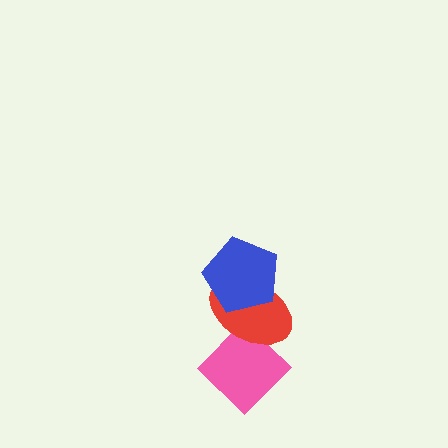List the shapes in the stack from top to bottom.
From top to bottom: the blue pentagon, the red ellipse, the pink diamond.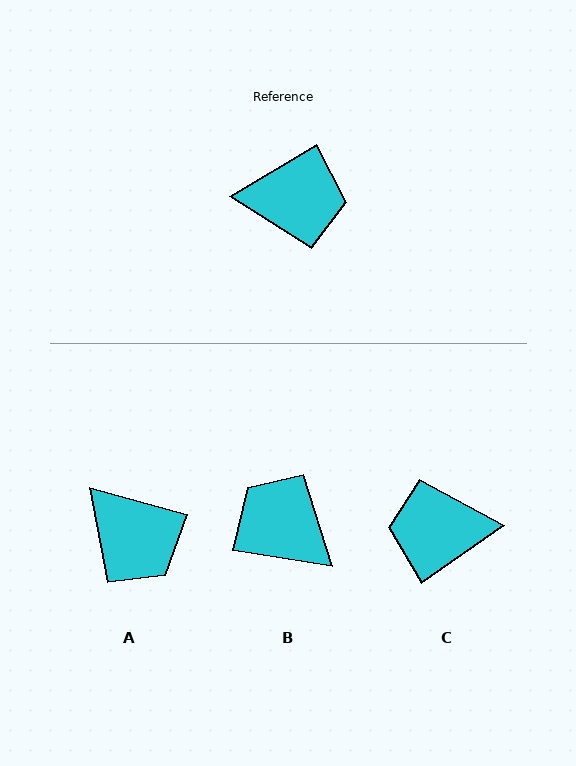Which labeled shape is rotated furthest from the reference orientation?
C, about 176 degrees away.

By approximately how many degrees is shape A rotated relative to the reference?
Approximately 47 degrees clockwise.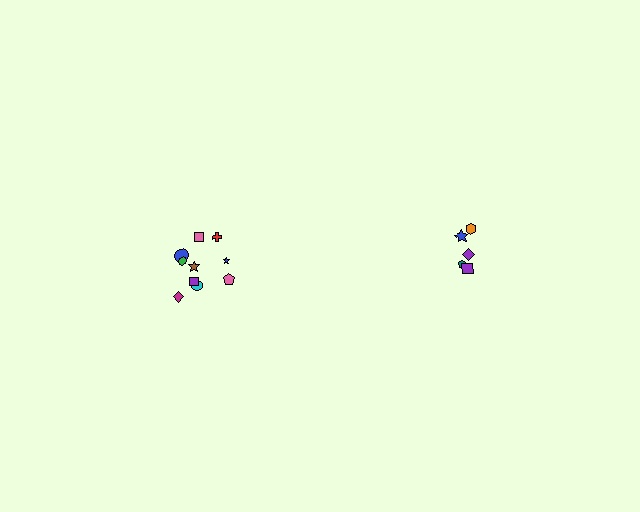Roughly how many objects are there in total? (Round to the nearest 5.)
Roughly 15 objects in total.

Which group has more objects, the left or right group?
The left group.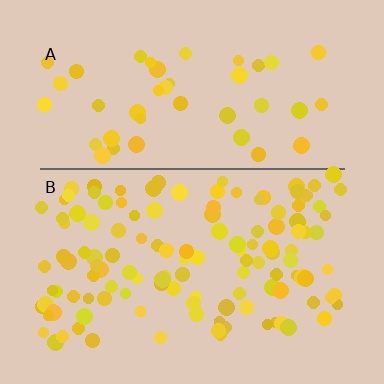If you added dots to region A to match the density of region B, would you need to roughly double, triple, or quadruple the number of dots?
Approximately triple.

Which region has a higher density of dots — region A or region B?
B (the bottom).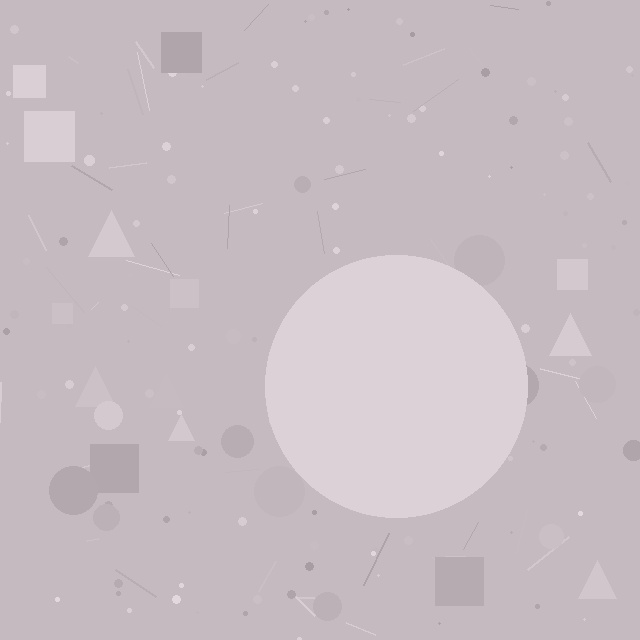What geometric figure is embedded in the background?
A circle is embedded in the background.